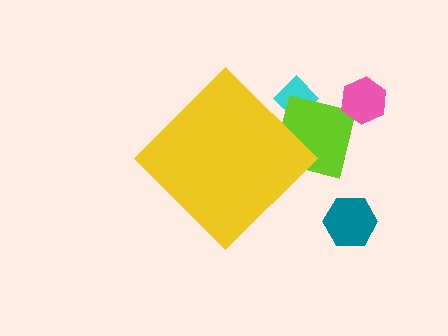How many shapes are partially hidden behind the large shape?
2 shapes are partially hidden.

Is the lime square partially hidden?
Yes, the lime square is partially hidden behind the yellow diamond.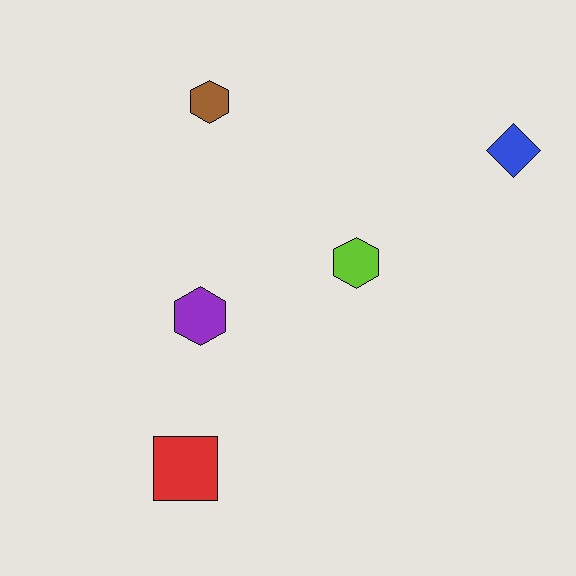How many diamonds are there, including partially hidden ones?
There is 1 diamond.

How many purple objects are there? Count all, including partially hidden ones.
There is 1 purple object.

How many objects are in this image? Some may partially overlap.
There are 5 objects.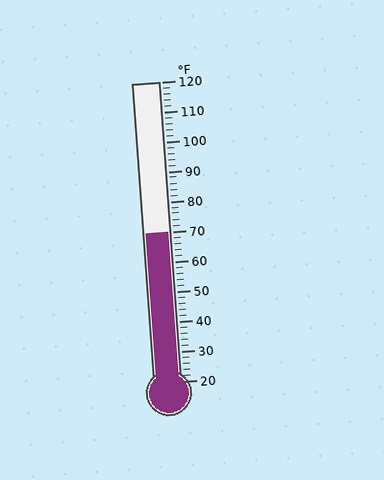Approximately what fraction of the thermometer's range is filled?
The thermometer is filled to approximately 50% of its range.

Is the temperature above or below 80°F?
The temperature is below 80°F.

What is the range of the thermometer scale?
The thermometer scale ranges from 20°F to 120°F.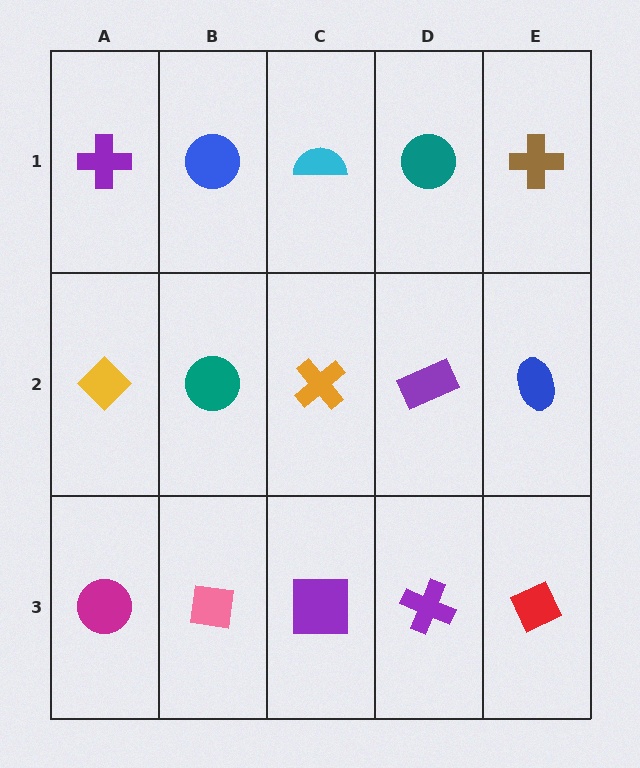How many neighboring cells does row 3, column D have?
3.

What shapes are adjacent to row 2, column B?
A blue circle (row 1, column B), a pink square (row 3, column B), a yellow diamond (row 2, column A), an orange cross (row 2, column C).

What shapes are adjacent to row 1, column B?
A teal circle (row 2, column B), a purple cross (row 1, column A), a cyan semicircle (row 1, column C).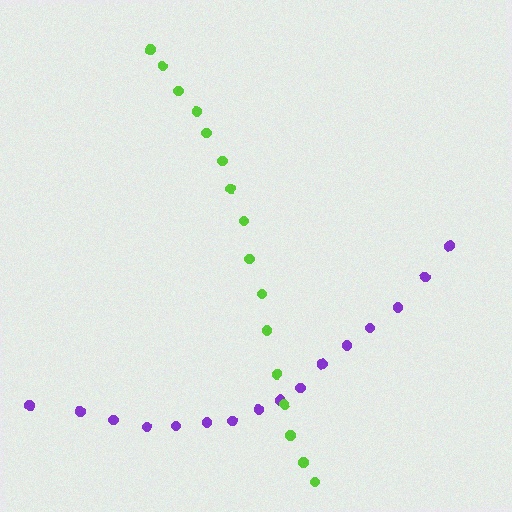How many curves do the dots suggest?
There are 2 distinct paths.